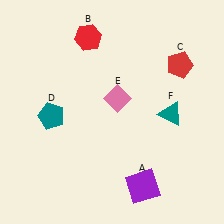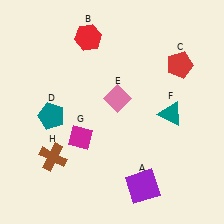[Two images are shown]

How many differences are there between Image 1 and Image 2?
There are 2 differences between the two images.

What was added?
A magenta diamond (G), a brown cross (H) were added in Image 2.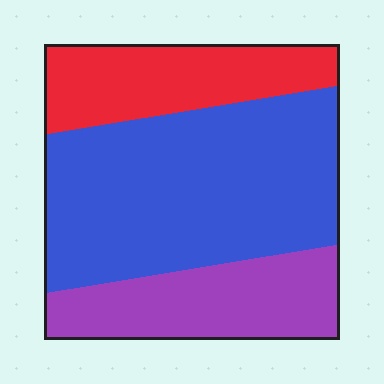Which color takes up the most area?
Blue, at roughly 55%.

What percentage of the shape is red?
Red takes up about one fifth (1/5) of the shape.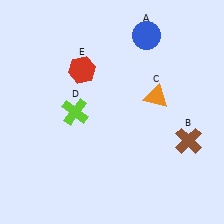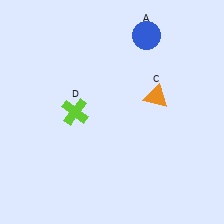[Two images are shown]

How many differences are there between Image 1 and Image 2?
There are 2 differences between the two images.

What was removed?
The red hexagon (E), the brown cross (B) were removed in Image 2.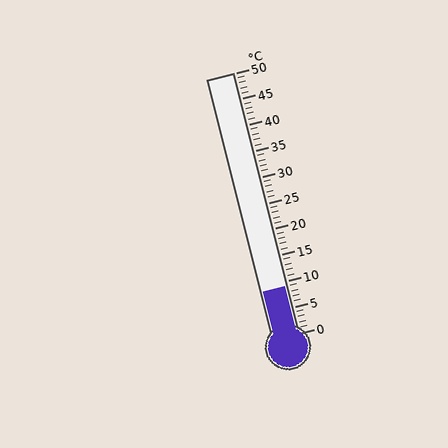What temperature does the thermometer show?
The thermometer shows approximately 9°C.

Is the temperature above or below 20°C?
The temperature is below 20°C.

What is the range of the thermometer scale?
The thermometer scale ranges from 0°C to 50°C.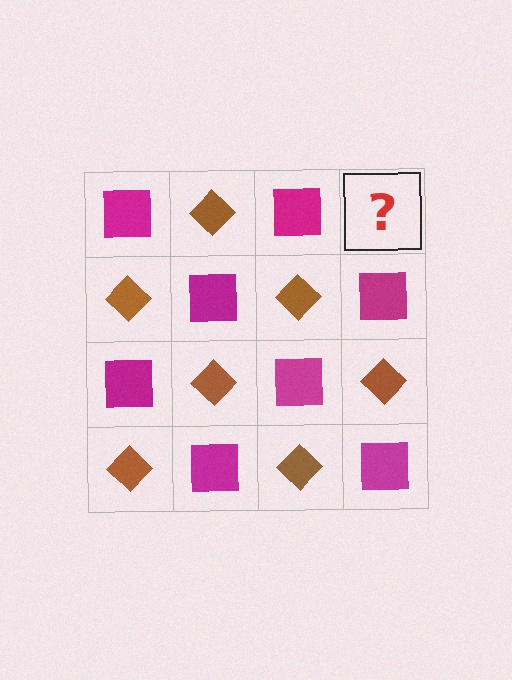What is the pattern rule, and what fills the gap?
The rule is that it alternates magenta square and brown diamond in a checkerboard pattern. The gap should be filled with a brown diamond.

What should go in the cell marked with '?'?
The missing cell should contain a brown diamond.